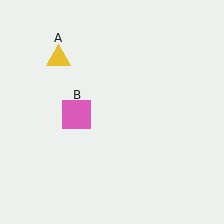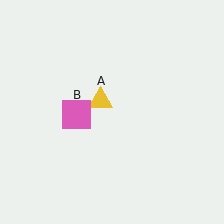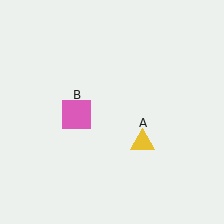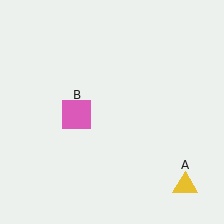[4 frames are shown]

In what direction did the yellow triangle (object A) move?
The yellow triangle (object A) moved down and to the right.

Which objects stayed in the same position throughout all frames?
Pink square (object B) remained stationary.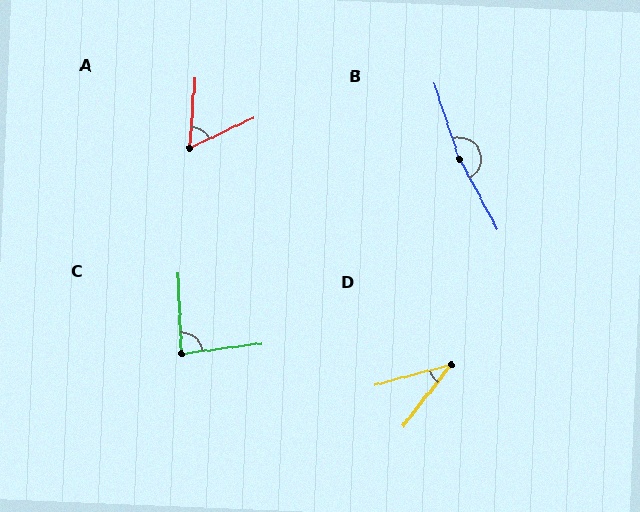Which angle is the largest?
B, at approximately 170 degrees.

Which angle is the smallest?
D, at approximately 37 degrees.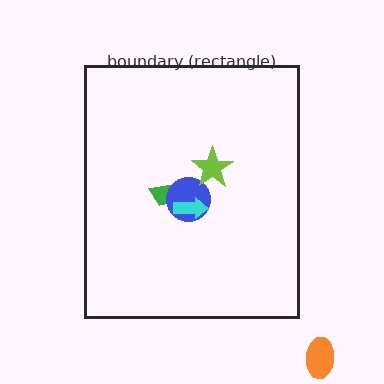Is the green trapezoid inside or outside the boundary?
Inside.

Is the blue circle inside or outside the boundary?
Inside.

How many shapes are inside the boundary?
4 inside, 1 outside.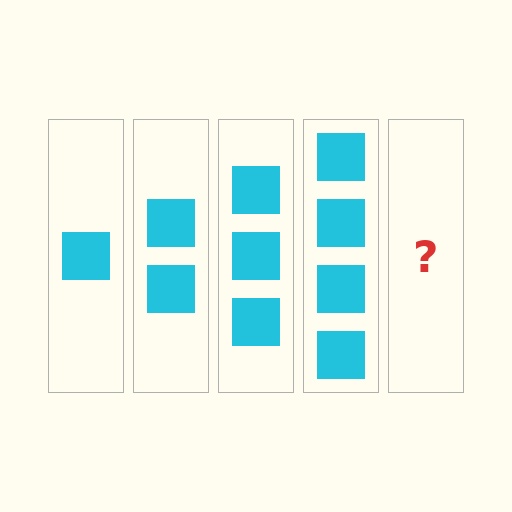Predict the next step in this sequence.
The next step is 5 squares.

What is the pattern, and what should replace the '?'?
The pattern is that each step adds one more square. The '?' should be 5 squares.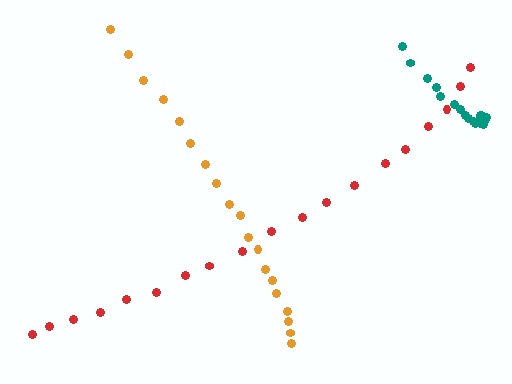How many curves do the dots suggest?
There are 3 distinct paths.